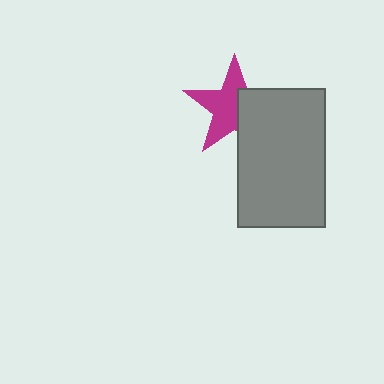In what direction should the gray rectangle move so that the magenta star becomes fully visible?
The gray rectangle should move toward the lower-right. That is the shortest direction to clear the overlap and leave the magenta star fully visible.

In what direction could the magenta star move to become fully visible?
The magenta star could move toward the upper-left. That would shift it out from behind the gray rectangle entirely.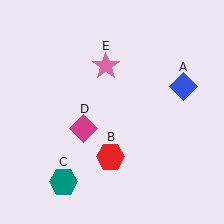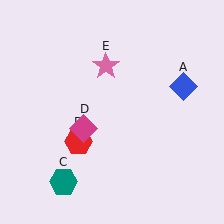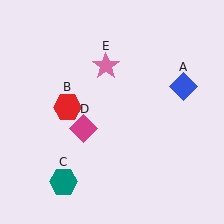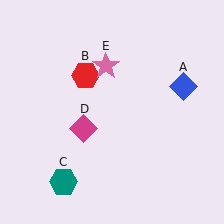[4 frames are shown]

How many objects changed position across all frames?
1 object changed position: red hexagon (object B).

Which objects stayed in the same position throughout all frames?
Blue diamond (object A) and teal hexagon (object C) and magenta diamond (object D) and pink star (object E) remained stationary.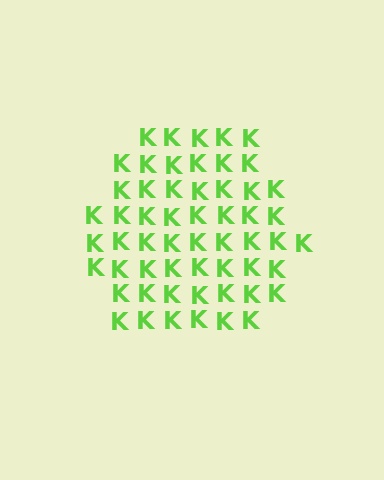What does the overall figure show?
The overall figure shows a hexagon.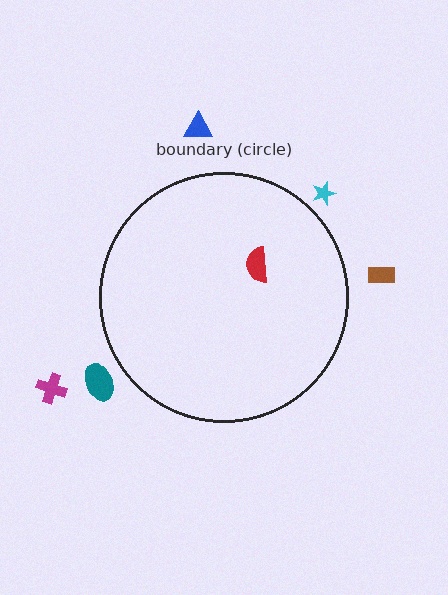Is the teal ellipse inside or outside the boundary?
Outside.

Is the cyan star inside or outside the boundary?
Outside.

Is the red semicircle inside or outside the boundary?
Inside.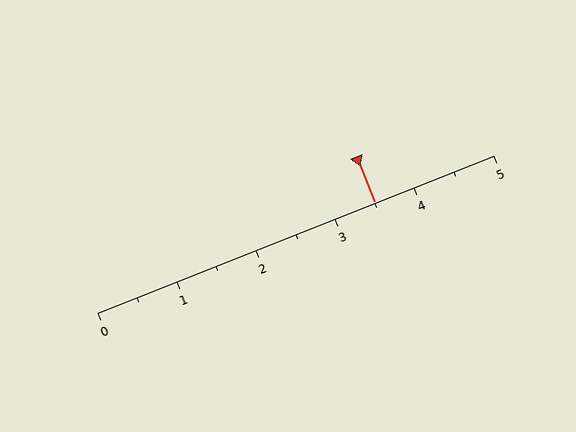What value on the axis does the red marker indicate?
The marker indicates approximately 3.5.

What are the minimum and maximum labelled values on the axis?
The axis runs from 0 to 5.